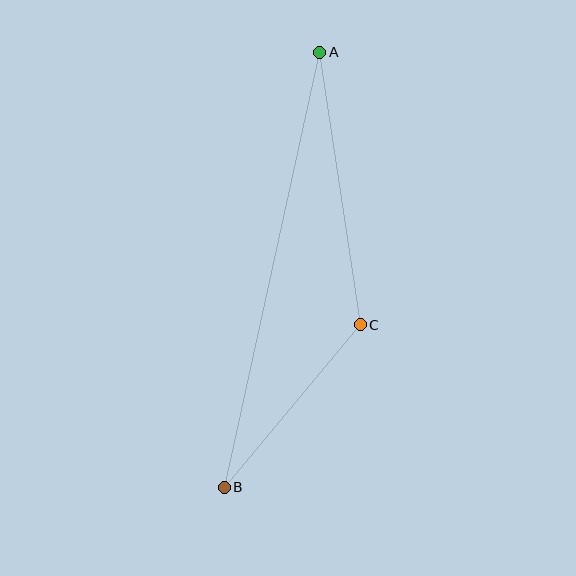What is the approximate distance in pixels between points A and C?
The distance between A and C is approximately 276 pixels.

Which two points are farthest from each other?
Points A and B are farthest from each other.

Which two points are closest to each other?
Points B and C are closest to each other.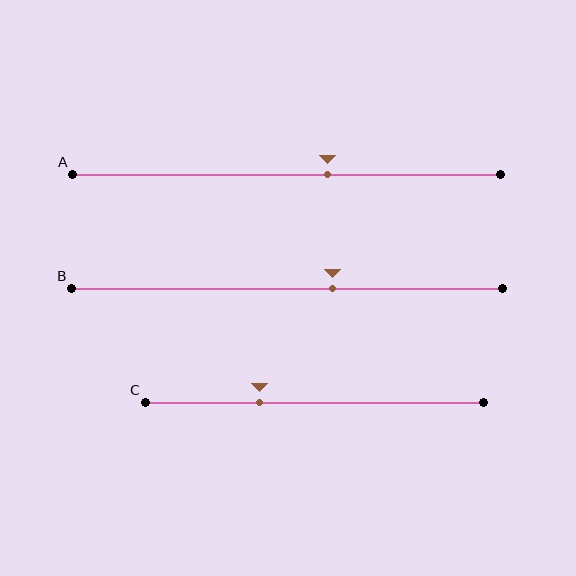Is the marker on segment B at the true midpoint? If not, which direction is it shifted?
No, the marker on segment B is shifted to the right by about 11% of the segment length.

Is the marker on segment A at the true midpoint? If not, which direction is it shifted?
No, the marker on segment A is shifted to the right by about 10% of the segment length.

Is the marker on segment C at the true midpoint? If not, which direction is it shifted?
No, the marker on segment C is shifted to the left by about 16% of the segment length.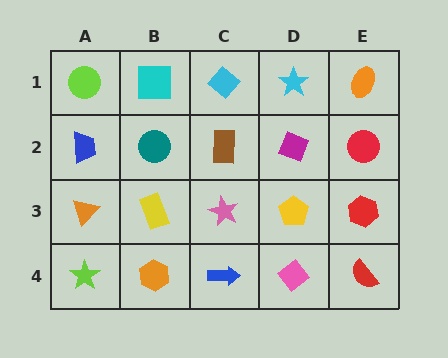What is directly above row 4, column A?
An orange triangle.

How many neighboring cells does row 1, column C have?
3.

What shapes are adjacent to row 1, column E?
A red circle (row 2, column E), a cyan star (row 1, column D).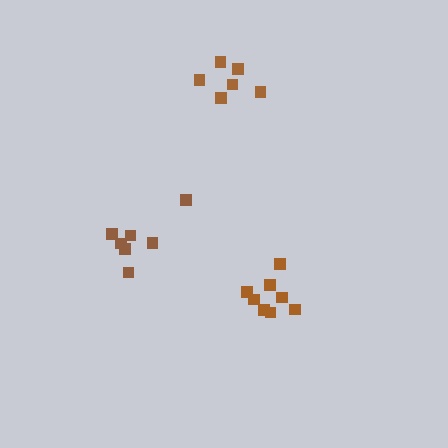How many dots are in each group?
Group 1: 8 dots, Group 2: 7 dots, Group 3: 6 dots (21 total).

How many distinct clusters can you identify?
There are 3 distinct clusters.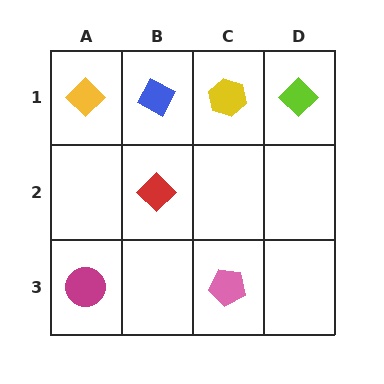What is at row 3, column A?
A magenta circle.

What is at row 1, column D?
A lime diamond.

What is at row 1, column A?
A yellow diamond.